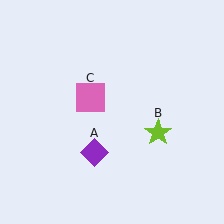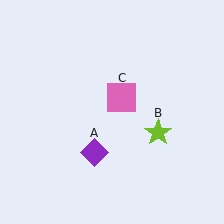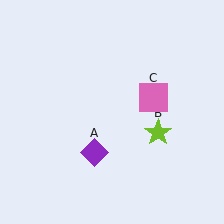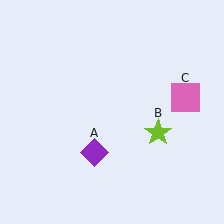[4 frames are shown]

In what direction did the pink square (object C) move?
The pink square (object C) moved right.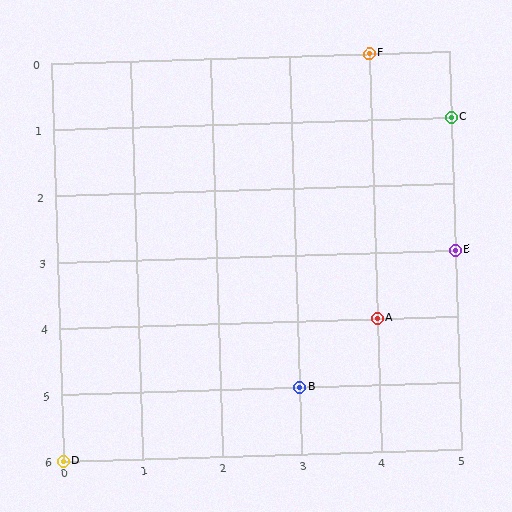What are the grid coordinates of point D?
Point D is at grid coordinates (0, 6).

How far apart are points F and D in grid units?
Points F and D are 4 columns and 6 rows apart (about 7.2 grid units diagonally).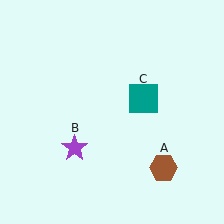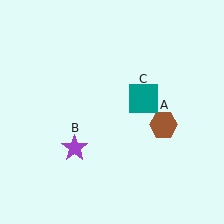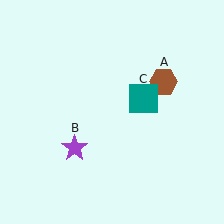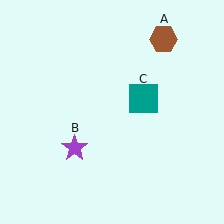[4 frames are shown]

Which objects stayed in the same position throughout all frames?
Purple star (object B) and teal square (object C) remained stationary.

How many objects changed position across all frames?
1 object changed position: brown hexagon (object A).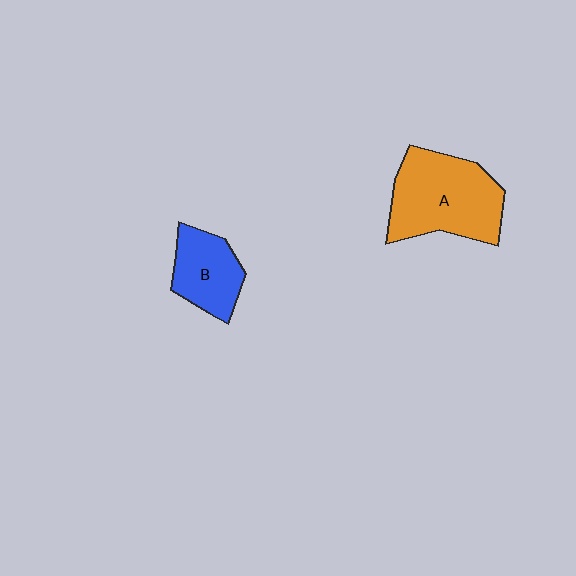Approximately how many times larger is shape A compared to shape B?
Approximately 1.7 times.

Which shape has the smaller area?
Shape B (blue).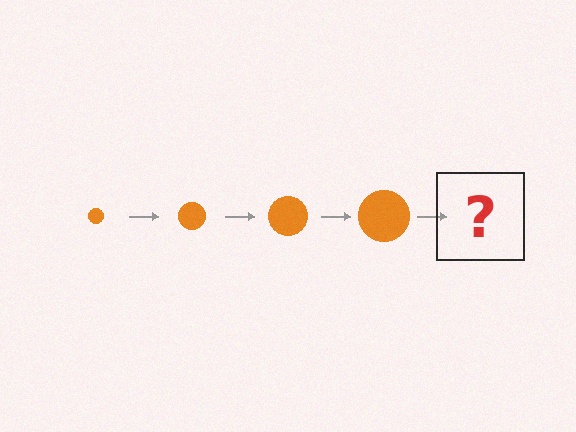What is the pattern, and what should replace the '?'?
The pattern is that the circle gets progressively larger each step. The '?' should be an orange circle, larger than the previous one.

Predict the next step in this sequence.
The next step is an orange circle, larger than the previous one.